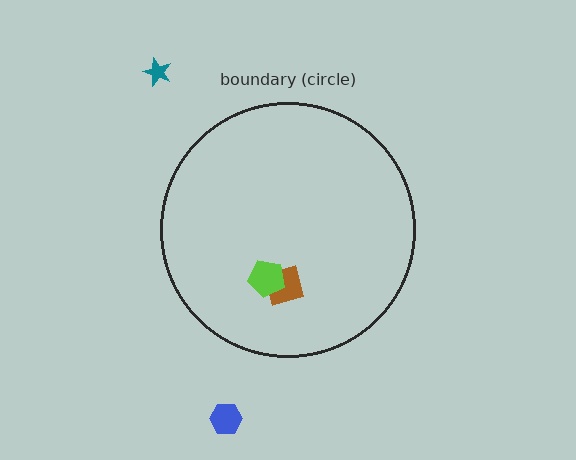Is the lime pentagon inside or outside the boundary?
Inside.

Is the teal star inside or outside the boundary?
Outside.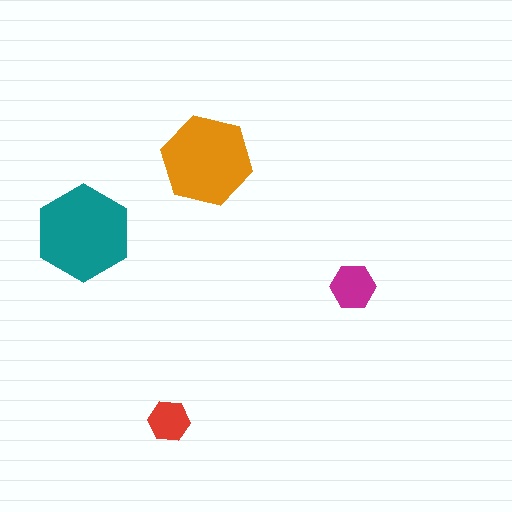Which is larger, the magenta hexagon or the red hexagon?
The magenta one.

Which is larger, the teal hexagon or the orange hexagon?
The teal one.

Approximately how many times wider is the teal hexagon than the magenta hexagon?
About 2 times wider.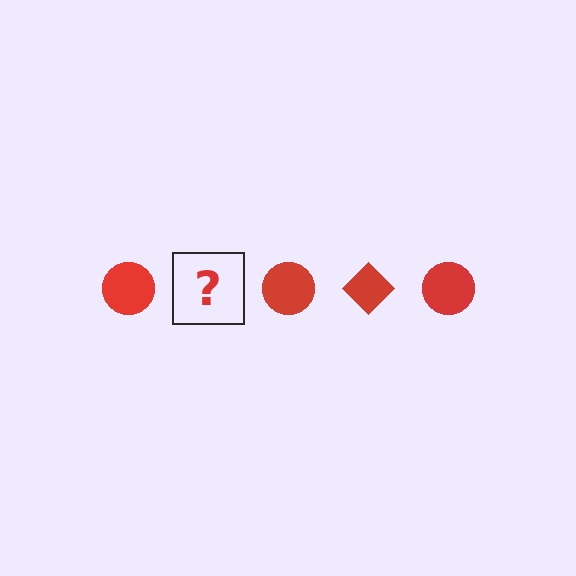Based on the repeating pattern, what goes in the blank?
The blank should be a red diamond.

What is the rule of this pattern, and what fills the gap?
The rule is that the pattern cycles through circle, diamond shapes in red. The gap should be filled with a red diamond.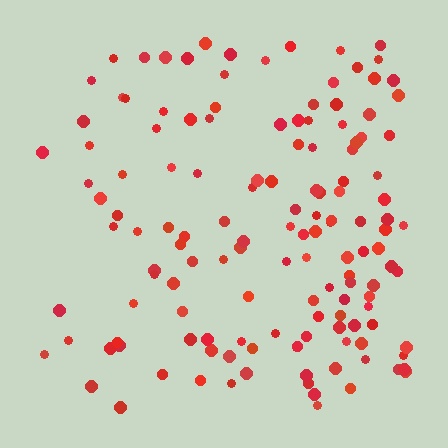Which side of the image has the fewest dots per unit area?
The left.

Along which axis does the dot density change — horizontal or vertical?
Horizontal.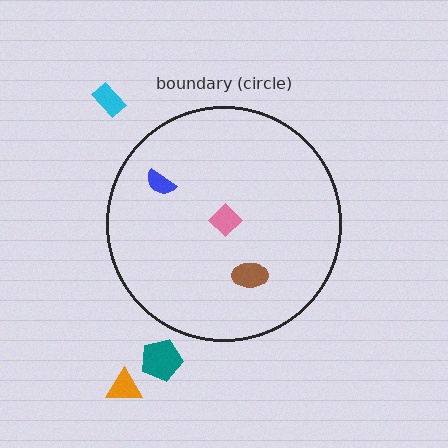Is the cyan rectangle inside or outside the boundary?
Outside.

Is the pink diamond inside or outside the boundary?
Inside.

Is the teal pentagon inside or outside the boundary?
Outside.